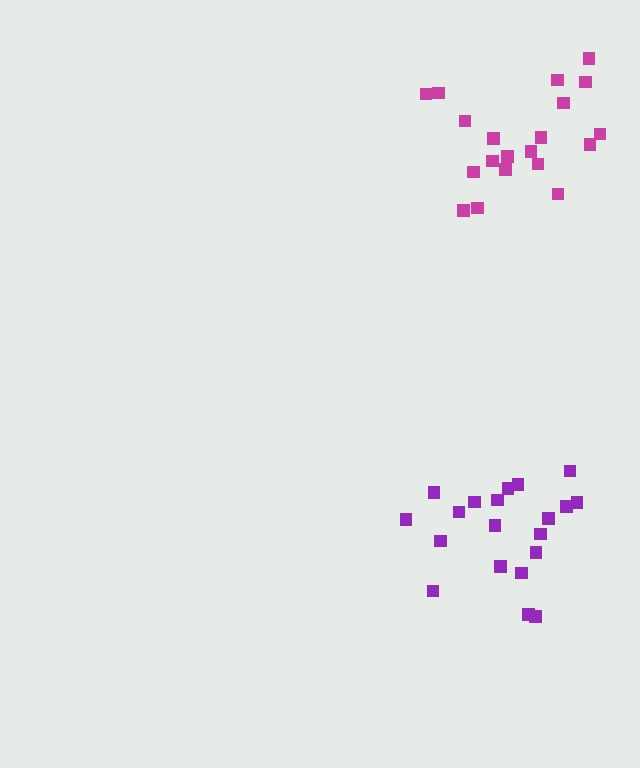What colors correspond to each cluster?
The clusters are colored: purple, magenta.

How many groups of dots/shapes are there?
There are 2 groups.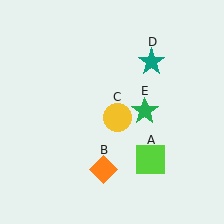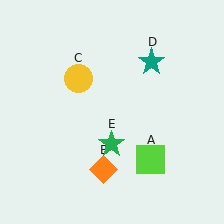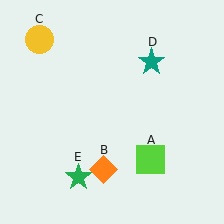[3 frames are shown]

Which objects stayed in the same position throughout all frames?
Lime square (object A) and orange diamond (object B) and teal star (object D) remained stationary.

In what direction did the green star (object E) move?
The green star (object E) moved down and to the left.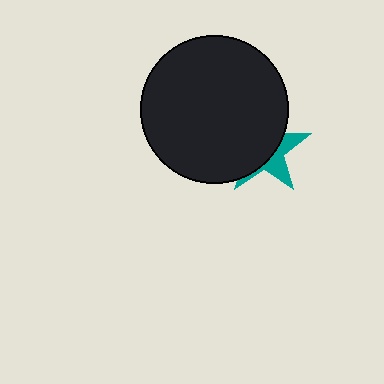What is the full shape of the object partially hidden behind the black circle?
The partially hidden object is a teal star.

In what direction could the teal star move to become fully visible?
The teal star could move toward the lower-right. That would shift it out from behind the black circle entirely.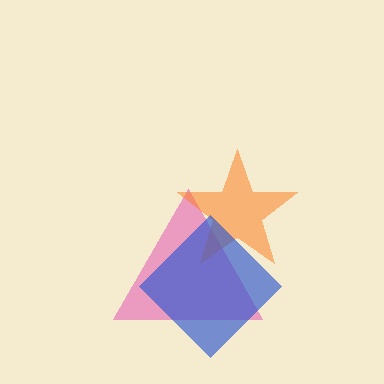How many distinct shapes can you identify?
There are 3 distinct shapes: a pink triangle, an orange star, a blue diamond.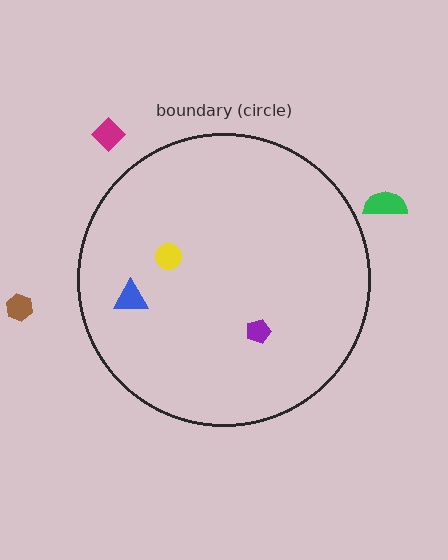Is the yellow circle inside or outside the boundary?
Inside.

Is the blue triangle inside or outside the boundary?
Inside.